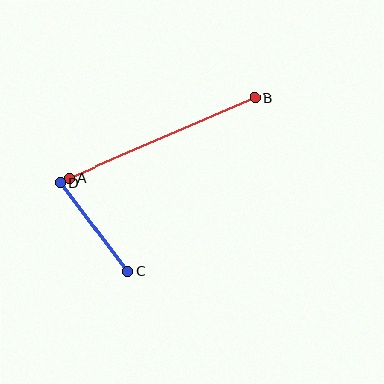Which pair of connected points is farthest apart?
Points A and B are farthest apart.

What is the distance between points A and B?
The distance is approximately 203 pixels.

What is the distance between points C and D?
The distance is approximately 112 pixels.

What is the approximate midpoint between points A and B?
The midpoint is at approximately (162, 138) pixels.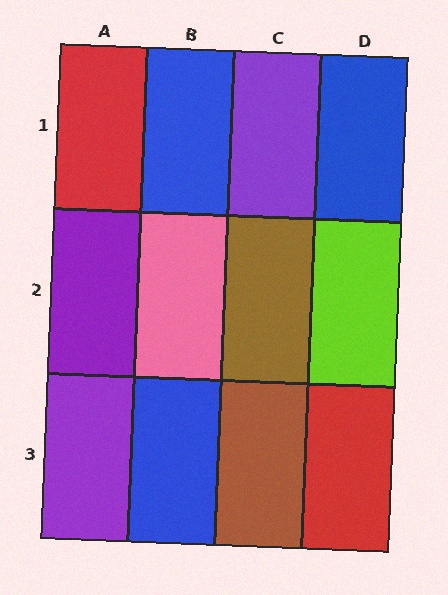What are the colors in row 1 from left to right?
Red, blue, purple, blue.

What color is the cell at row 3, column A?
Purple.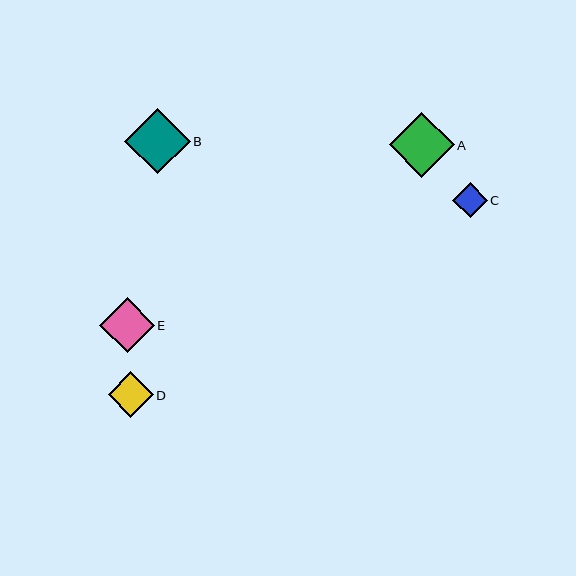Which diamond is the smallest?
Diamond C is the smallest with a size of approximately 35 pixels.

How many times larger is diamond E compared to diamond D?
Diamond E is approximately 1.2 times the size of diamond D.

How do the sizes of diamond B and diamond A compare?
Diamond B and diamond A are approximately the same size.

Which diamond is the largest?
Diamond B is the largest with a size of approximately 65 pixels.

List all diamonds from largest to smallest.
From largest to smallest: B, A, E, D, C.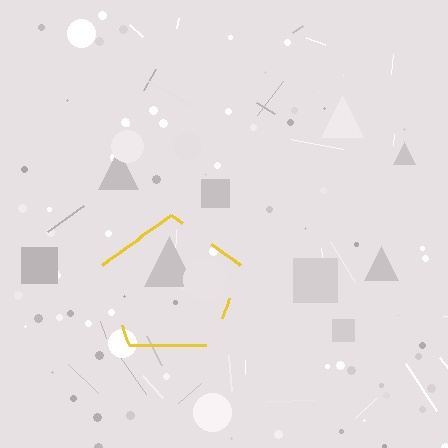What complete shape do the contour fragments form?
The contour fragments form a pentagon.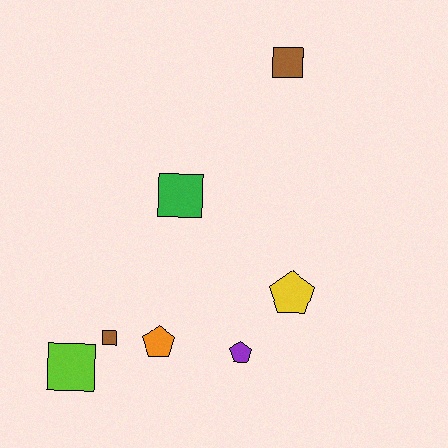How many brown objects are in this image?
There are 2 brown objects.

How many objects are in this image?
There are 7 objects.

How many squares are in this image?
There are 4 squares.